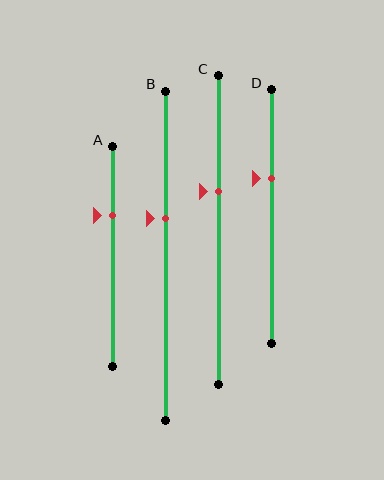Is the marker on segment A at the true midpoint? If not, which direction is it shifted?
No, the marker on segment A is shifted upward by about 19% of the segment length.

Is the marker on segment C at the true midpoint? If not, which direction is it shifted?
No, the marker on segment C is shifted upward by about 13% of the segment length.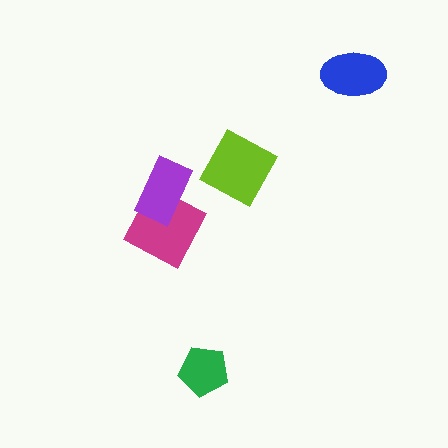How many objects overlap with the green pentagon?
0 objects overlap with the green pentagon.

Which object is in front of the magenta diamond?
The purple rectangle is in front of the magenta diamond.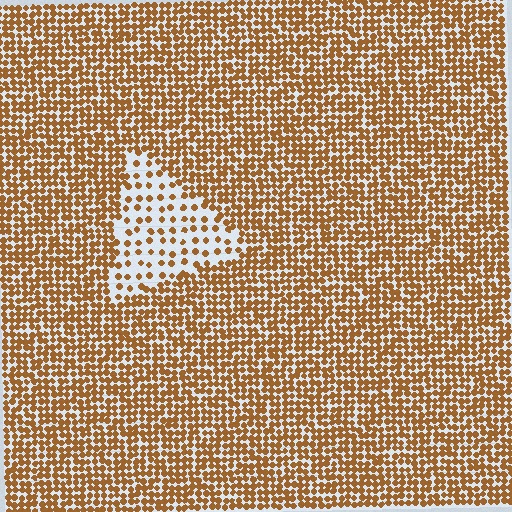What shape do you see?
I see a triangle.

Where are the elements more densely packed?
The elements are more densely packed outside the triangle boundary.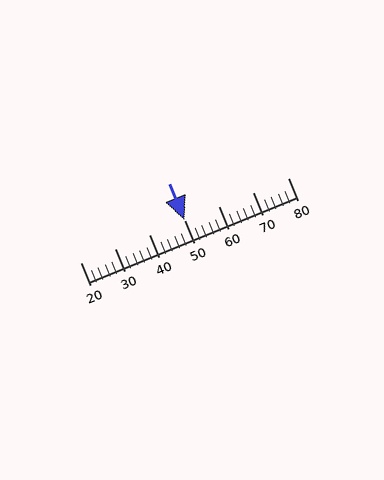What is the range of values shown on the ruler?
The ruler shows values from 20 to 80.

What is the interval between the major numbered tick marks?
The major tick marks are spaced 10 units apart.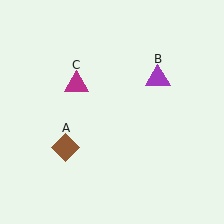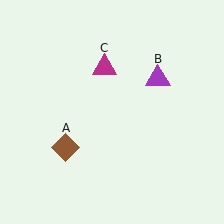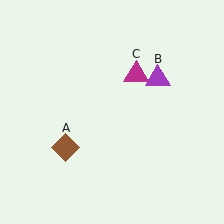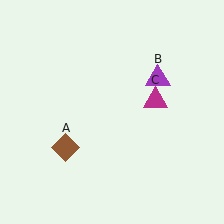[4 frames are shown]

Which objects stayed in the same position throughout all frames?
Brown diamond (object A) and purple triangle (object B) remained stationary.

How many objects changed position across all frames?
1 object changed position: magenta triangle (object C).